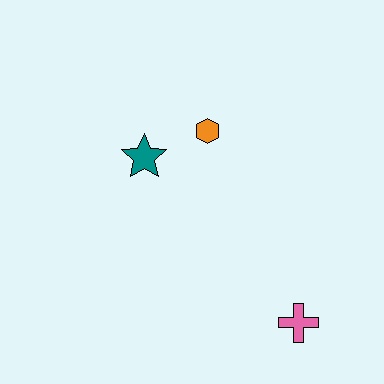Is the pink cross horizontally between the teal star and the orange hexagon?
No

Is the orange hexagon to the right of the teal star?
Yes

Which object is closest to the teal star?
The orange hexagon is closest to the teal star.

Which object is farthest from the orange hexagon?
The pink cross is farthest from the orange hexagon.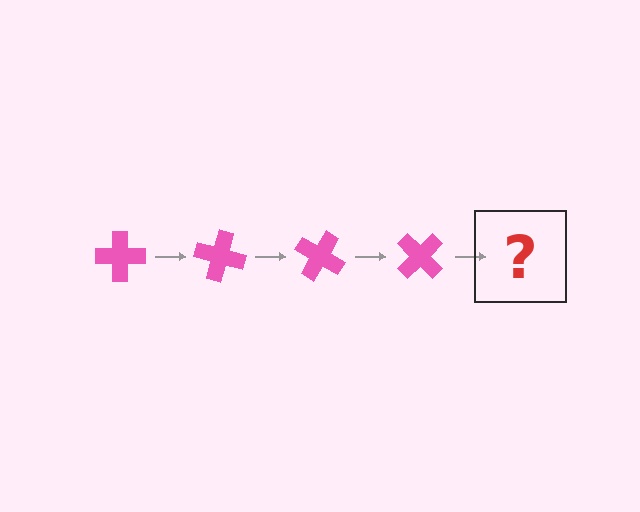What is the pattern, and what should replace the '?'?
The pattern is that the cross rotates 15 degrees each step. The '?' should be a pink cross rotated 60 degrees.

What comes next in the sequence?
The next element should be a pink cross rotated 60 degrees.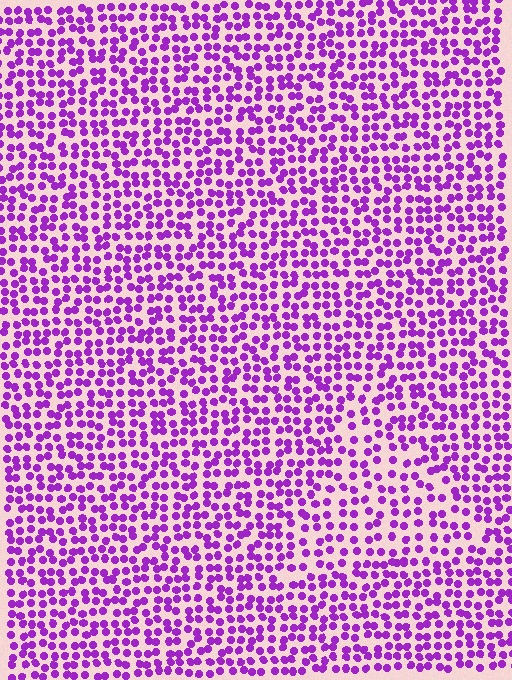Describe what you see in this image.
The image contains small purple elements arranged at two different densities. A triangle-shaped region is visible where the elements are less densely packed than the surrounding area.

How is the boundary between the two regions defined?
The boundary is defined by a change in element density (approximately 1.5x ratio). All elements are the same color, size, and shape.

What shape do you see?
I see a triangle.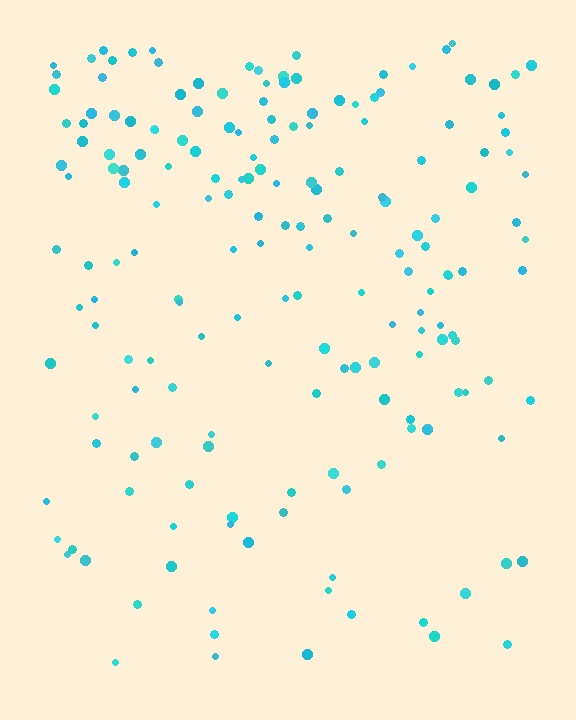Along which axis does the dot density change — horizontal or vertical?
Vertical.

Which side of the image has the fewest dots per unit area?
The bottom.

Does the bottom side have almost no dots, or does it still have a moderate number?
Still a moderate number, just noticeably fewer than the top.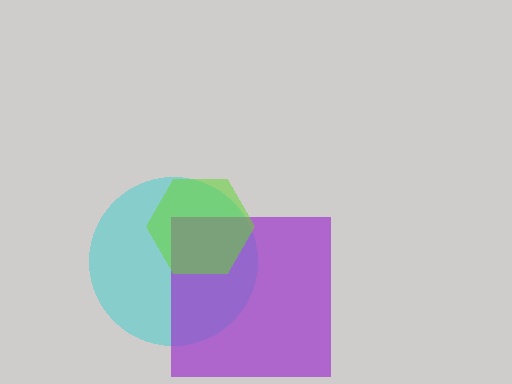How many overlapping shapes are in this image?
There are 3 overlapping shapes in the image.